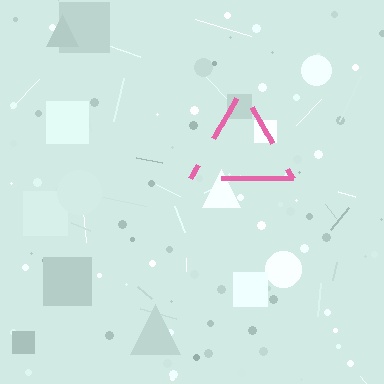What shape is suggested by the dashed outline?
The dashed outline suggests a triangle.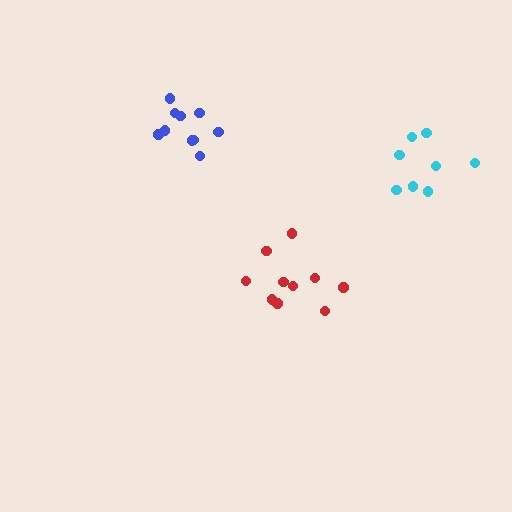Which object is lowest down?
The red cluster is bottommost.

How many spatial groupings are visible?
There are 3 spatial groupings.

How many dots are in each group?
Group 1: 10 dots, Group 2: 10 dots, Group 3: 8 dots (28 total).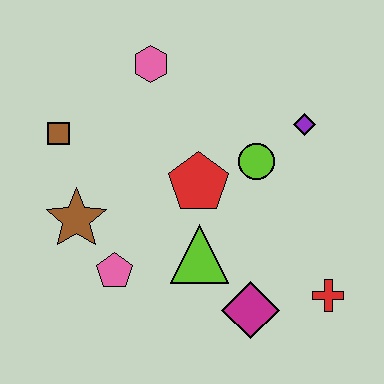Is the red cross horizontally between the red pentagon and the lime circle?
No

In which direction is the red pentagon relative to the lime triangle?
The red pentagon is above the lime triangle.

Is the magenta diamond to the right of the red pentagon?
Yes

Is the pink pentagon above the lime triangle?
No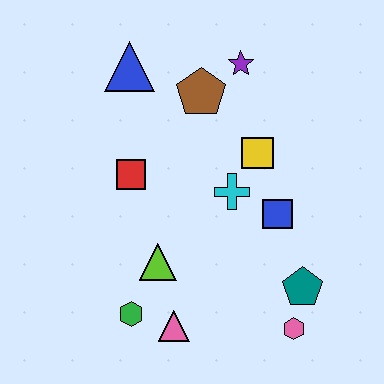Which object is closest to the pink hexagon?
The teal pentagon is closest to the pink hexagon.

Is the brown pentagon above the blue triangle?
No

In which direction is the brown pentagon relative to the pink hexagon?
The brown pentagon is above the pink hexagon.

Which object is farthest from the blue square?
The blue triangle is farthest from the blue square.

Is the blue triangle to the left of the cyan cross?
Yes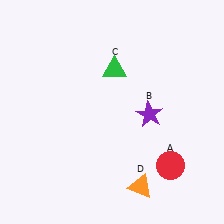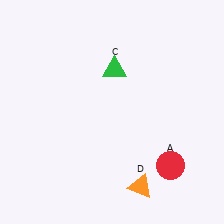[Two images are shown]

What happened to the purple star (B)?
The purple star (B) was removed in Image 2. It was in the bottom-right area of Image 1.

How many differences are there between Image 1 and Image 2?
There is 1 difference between the two images.